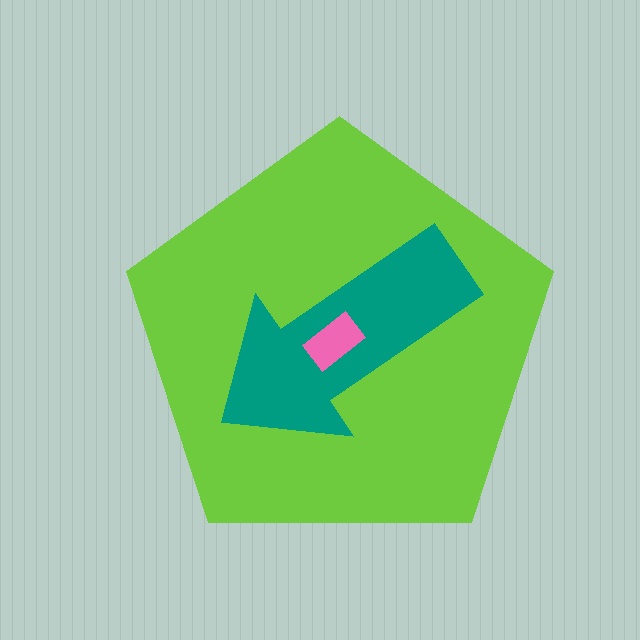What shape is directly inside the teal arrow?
The pink rectangle.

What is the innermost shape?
The pink rectangle.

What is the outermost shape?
The lime pentagon.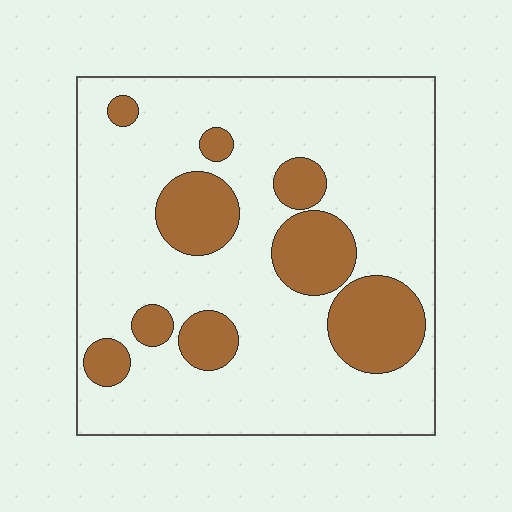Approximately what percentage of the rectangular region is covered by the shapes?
Approximately 25%.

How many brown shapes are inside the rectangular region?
9.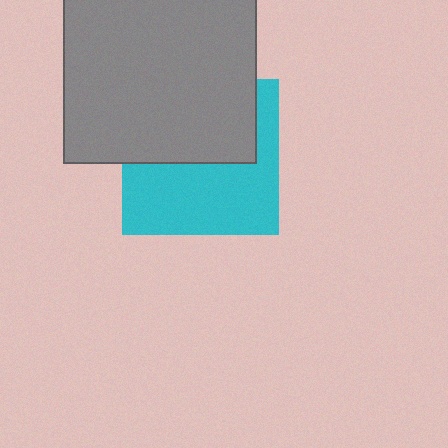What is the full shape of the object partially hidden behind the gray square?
The partially hidden object is a cyan square.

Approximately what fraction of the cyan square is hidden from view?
Roughly 46% of the cyan square is hidden behind the gray square.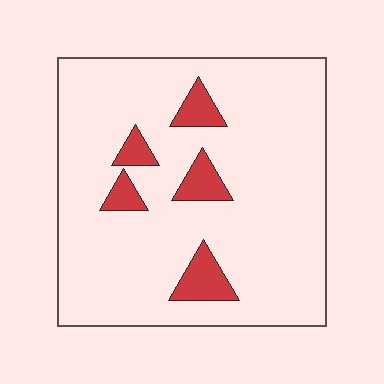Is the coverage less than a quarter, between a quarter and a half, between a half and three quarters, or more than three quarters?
Less than a quarter.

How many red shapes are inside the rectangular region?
5.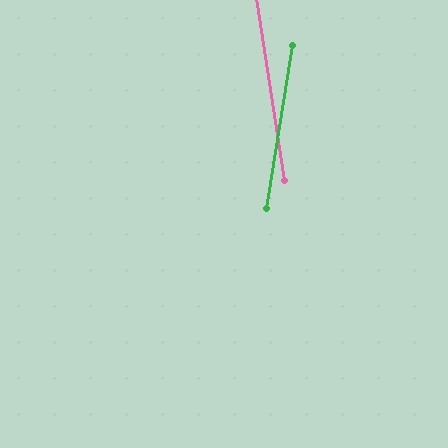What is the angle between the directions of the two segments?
Approximately 18 degrees.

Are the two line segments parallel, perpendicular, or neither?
Neither parallel nor perpendicular — they differ by about 18°.